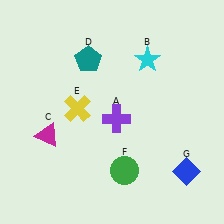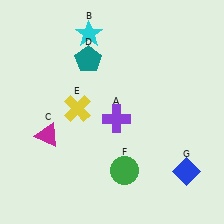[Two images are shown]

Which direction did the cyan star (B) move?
The cyan star (B) moved left.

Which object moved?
The cyan star (B) moved left.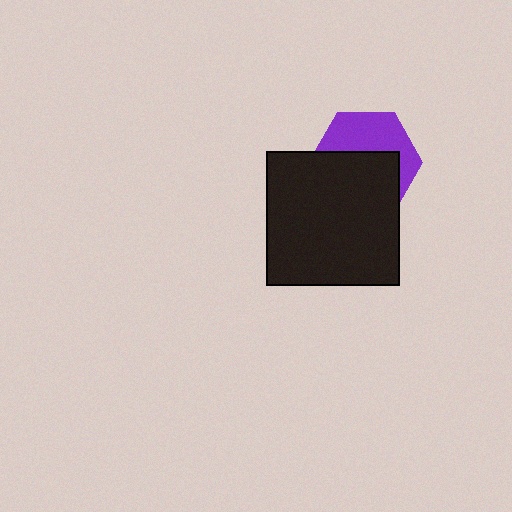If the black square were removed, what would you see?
You would see the complete purple hexagon.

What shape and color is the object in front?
The object in front is a black square.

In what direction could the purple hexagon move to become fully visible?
The purple hexagon could move up. That would shift it out from behind the black square entirely.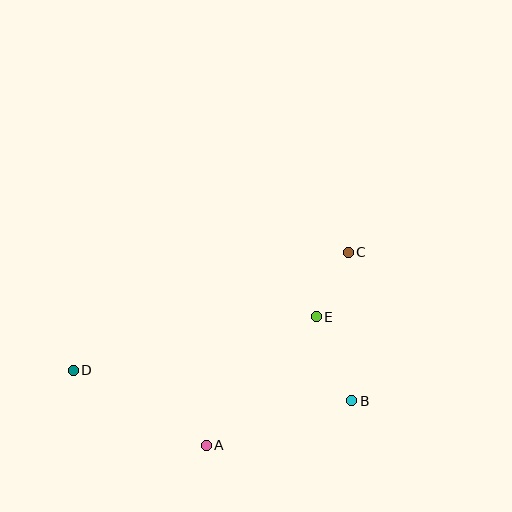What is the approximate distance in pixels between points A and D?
The distance between A and D is approximately 153 pixels.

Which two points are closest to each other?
Points C and E are closest to each other.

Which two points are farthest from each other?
Points C and D are farthest from each other.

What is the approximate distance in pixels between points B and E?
The distance between B and E is approximately 91 pixels.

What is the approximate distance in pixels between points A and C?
The distance between A and C is approximately 239 pixels.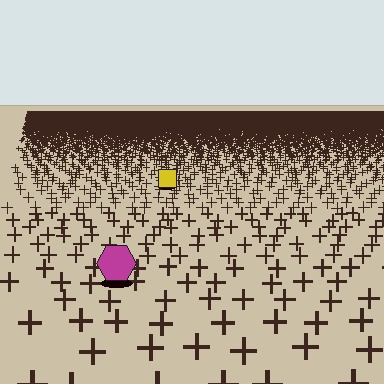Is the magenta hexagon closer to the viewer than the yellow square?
Yes. The magenta hexagon is closer — you can tell from the texture gradient: the ground texture is coarser near it.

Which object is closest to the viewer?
The magenta hexagon is closest. The texture marks near it are larger and more spread out.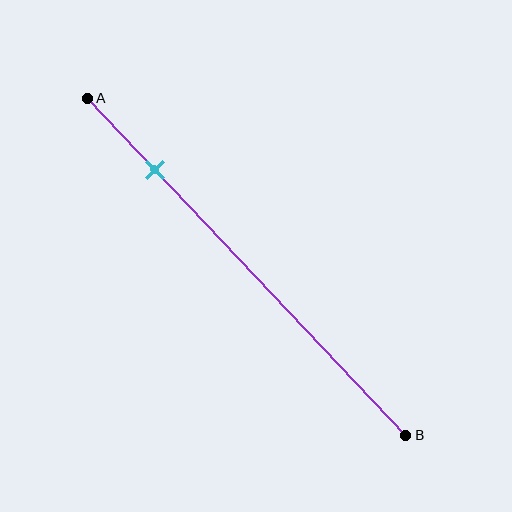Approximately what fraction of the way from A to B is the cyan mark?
The cyan mark is approximately 20% of the way from A to B.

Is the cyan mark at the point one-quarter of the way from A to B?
No, the mark is at about 20% from A, not at the 25% one-quarter point.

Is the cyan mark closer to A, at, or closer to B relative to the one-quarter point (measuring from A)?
The cyan mark is closer to point A than the one-quarter point of segment AB.